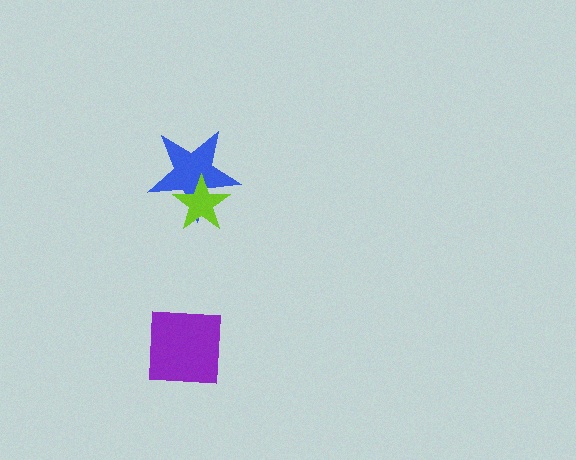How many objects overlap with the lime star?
1 object overlaps with the lime star.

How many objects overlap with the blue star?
1 object overlaps with the blue star.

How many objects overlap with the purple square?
0 objects overlap with the purple square.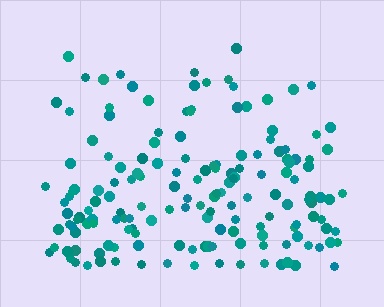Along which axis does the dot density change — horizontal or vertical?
Vertical.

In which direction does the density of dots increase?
From top to bottom, with the bottom side densest.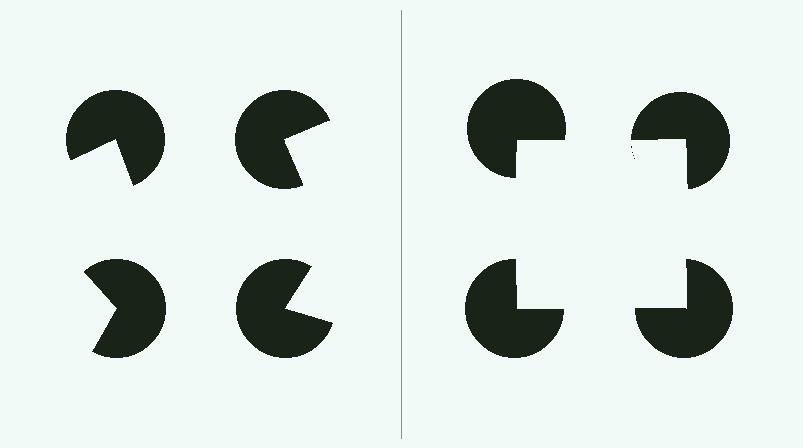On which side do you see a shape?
An illusory square appears on the right side. On the left side the wedge cuts are rotated, so no coherent shape forms.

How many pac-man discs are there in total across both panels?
8 — 4 on each side.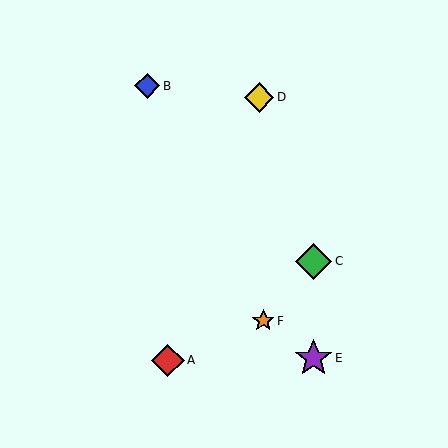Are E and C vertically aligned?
Yes, both are at x≈313.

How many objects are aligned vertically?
2 objects (C, E) are aligned vertically.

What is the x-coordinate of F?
Object F is at x≈263.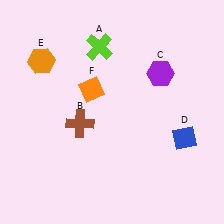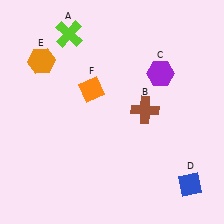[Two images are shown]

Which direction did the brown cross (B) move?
The brown cross (B) moved right.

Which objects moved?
The objects that moved are: the lime cross (A), the brown cross (B), the blue diamond (D).